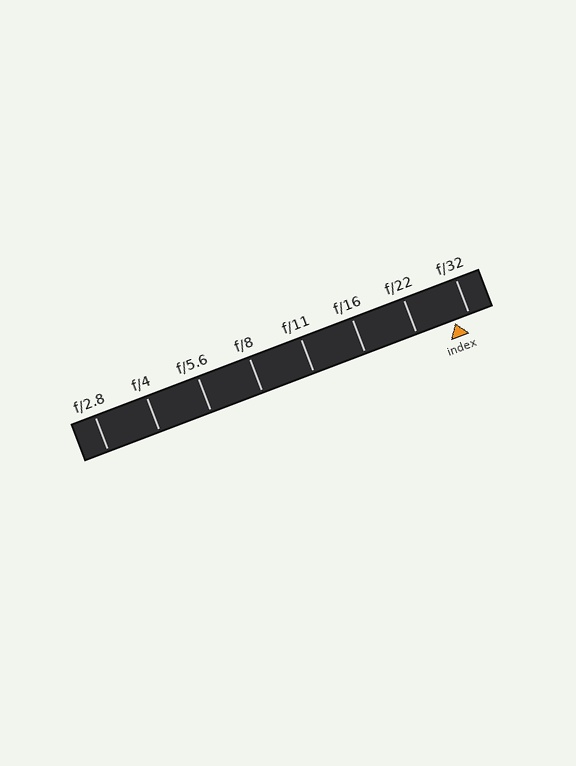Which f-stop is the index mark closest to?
The index mark is closest to f/32.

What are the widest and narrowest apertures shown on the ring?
The widest aperture shown is f/2.8 and the narrowest is f/32.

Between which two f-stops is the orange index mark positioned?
The index mark is between f/22 and f/32.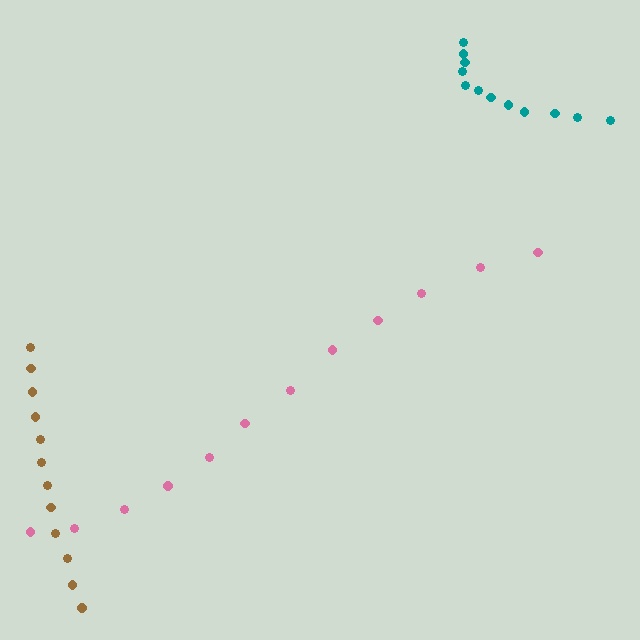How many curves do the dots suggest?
There are 3 distinct paths.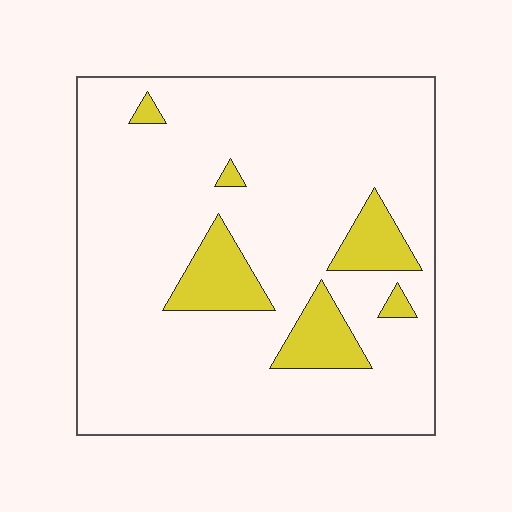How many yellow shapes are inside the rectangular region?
6.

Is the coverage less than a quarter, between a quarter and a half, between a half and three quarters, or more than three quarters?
Less than a quarter.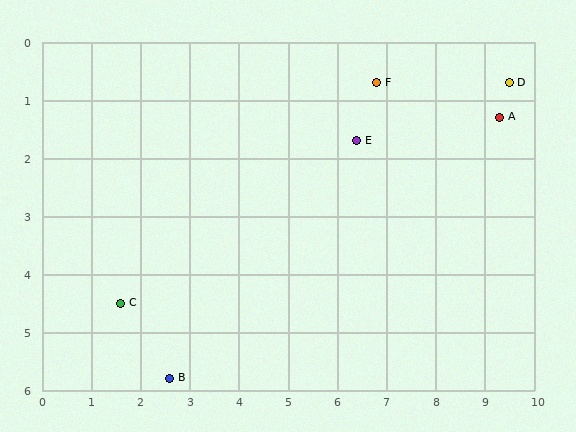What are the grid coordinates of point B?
Point B is at approximately (2.6, 5.8).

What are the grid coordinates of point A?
Point A is at approximately (9.3, 1.3).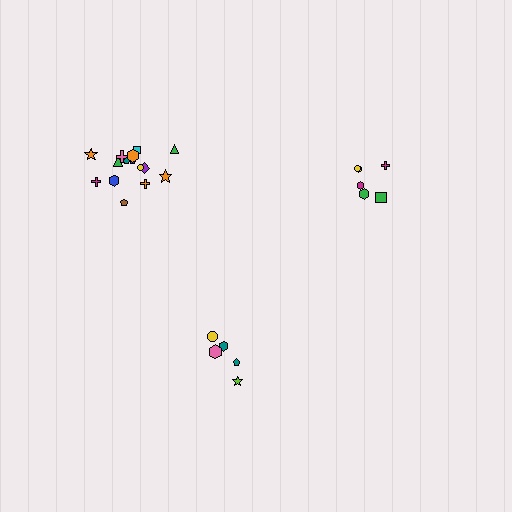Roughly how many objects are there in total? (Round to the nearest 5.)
Roughly 25 objects in total.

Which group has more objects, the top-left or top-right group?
The top-left group.